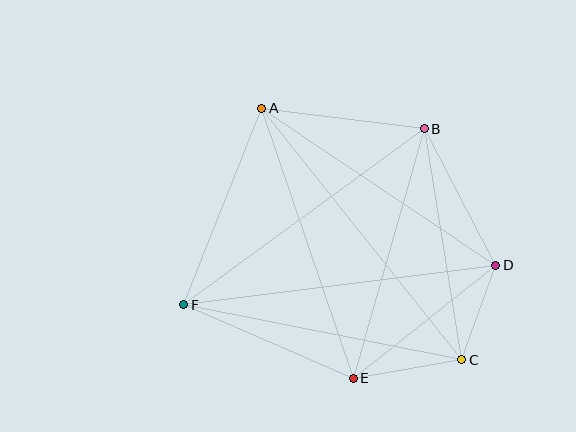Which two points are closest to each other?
Points C and D are closest to each other.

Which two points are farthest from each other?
Points A and C are farthest from each other.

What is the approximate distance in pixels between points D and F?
The distance between D and F is approximately 314 pixels.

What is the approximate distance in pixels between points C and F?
The distance between C and F is approximately 283 pixels.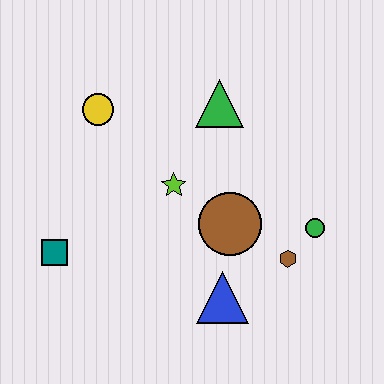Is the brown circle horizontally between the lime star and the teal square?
No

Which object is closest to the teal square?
The lime star is closest to the teal square.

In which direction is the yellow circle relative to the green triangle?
The yellow circle is to the left of the green triangle.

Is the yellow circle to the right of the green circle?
No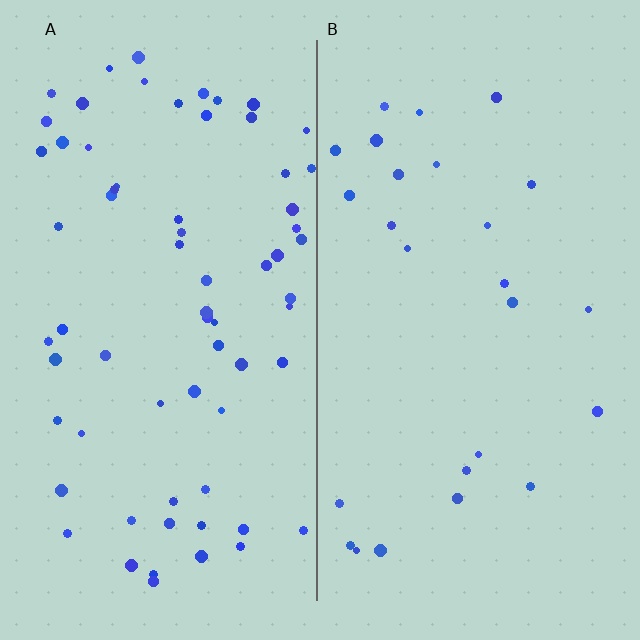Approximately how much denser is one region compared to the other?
Approximately 2.6× — region A over region B.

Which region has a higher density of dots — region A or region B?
A (the left).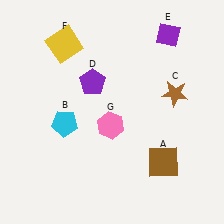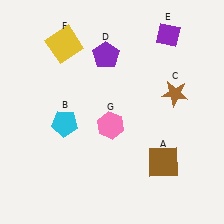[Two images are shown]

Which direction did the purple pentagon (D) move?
The purple pentagon (D) moved up.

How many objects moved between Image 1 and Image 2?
1 object moved between the two images.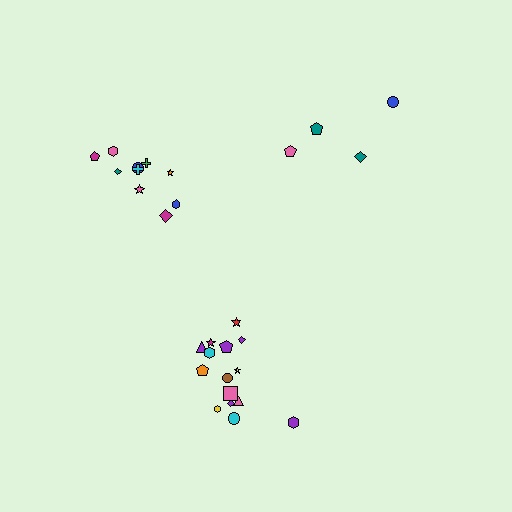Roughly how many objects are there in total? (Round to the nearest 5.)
Roughly 30 objects in total.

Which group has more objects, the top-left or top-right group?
The top-left group.